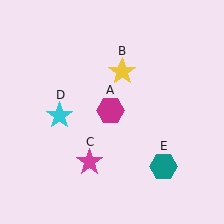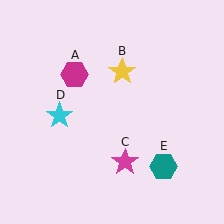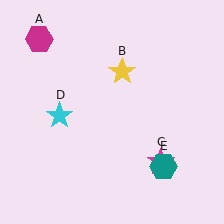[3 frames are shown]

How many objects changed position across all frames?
2 objects changed position: magenta hexagon (object A), magenta star (object C).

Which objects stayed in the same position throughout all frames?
Yellow star (object B) and cyan star (object D) and teal hexagon (object E) remained stationary.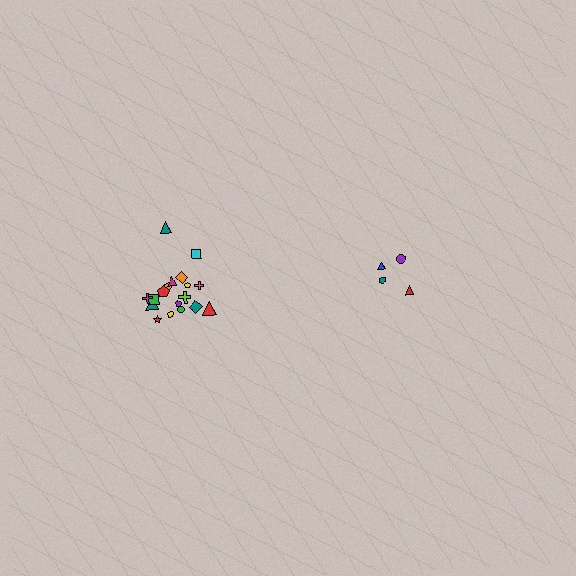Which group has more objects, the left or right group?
The left group.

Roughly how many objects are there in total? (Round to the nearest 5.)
Roughly 20 objects in total.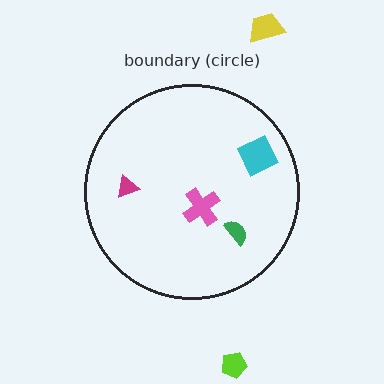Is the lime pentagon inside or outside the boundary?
Outside.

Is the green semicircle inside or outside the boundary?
Inside.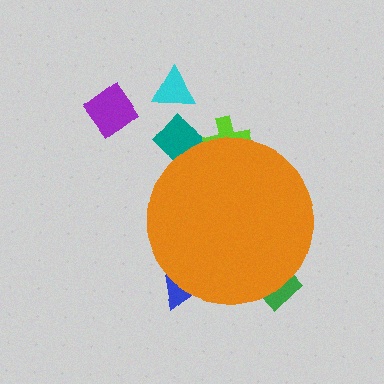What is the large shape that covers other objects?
An orange circle.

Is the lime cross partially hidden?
Yes, the lime cross is partially hidden behind the orange circle.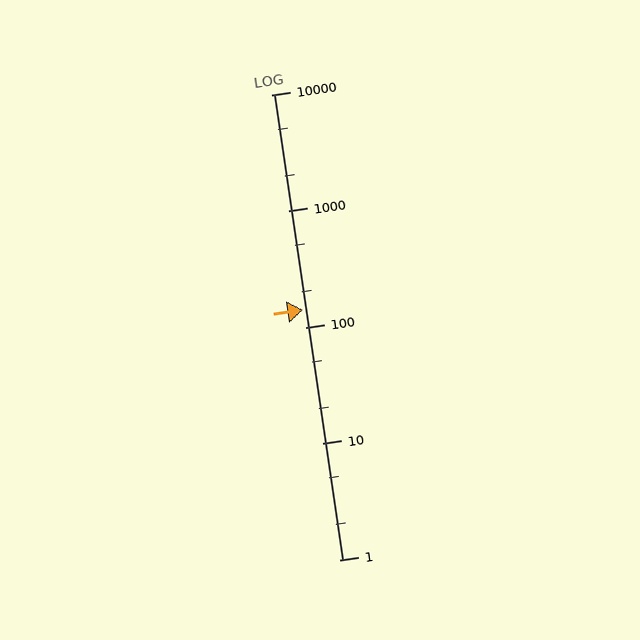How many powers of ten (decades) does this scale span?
The scale spans 4 decades, from 1 to 10000.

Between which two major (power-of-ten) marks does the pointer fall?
The pointer is between 100 and 1000.